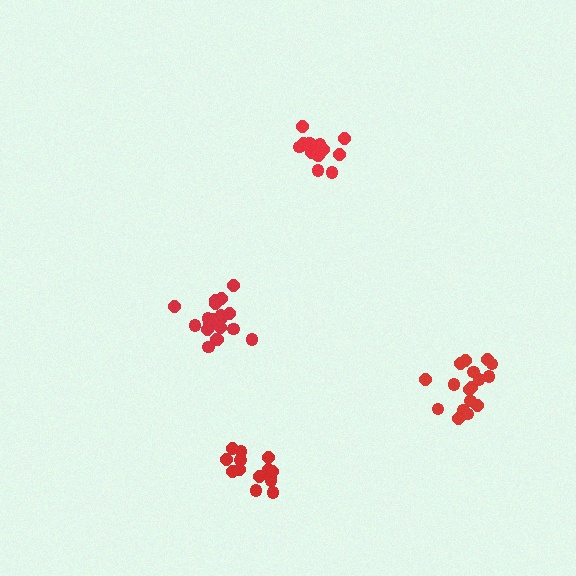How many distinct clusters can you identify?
There are 4 distinct clusters.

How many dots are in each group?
Group 1: 14 dots, Group 2: 19 dots, Group 3: 17 dots, Group 4: 14 dots (64 total).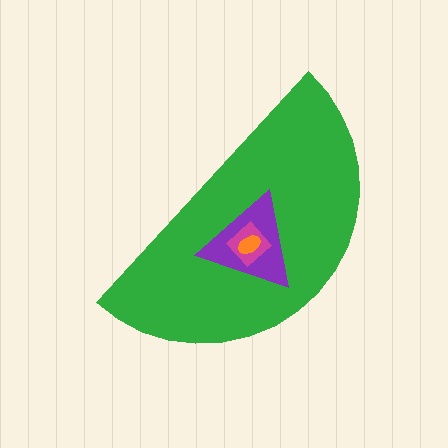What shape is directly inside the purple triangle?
The magenta diamond.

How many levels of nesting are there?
4.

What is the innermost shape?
The orange ellipse.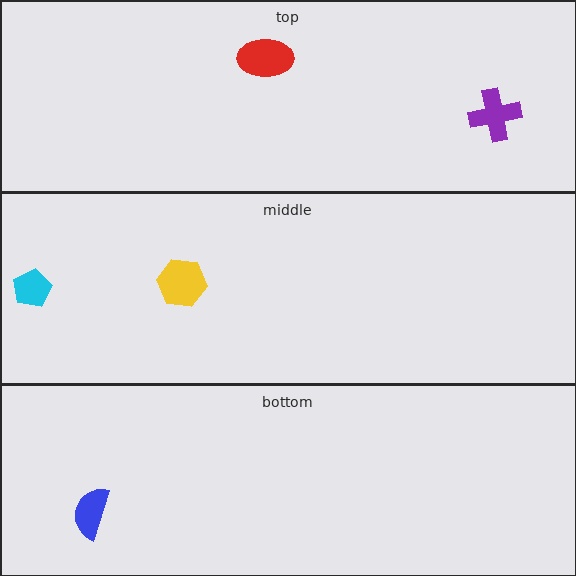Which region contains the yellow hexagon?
The middle region.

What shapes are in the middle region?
The yellow hexagon, the cyan pentagon.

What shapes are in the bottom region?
The blue semicircle.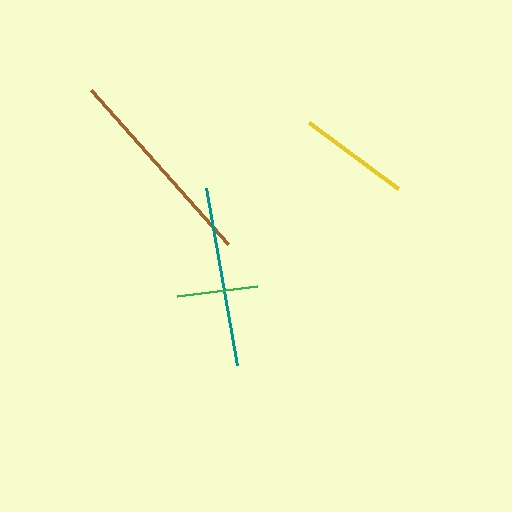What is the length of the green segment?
The green segment is approximately 81 pixels long.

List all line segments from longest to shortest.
From longest to shortest: brown, teal, yellow, green.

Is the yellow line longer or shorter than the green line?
The yellow line is longer than the green line.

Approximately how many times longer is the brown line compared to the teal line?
The brown line is approximately 1.2 times the length of the teal line.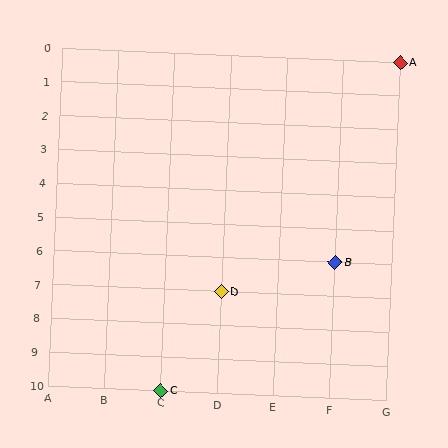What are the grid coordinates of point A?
Point A is at grid coordinates (G, 0).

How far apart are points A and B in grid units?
Points A and B are 1 column and 6 rows apart (about 6.1 grid units diagonally).